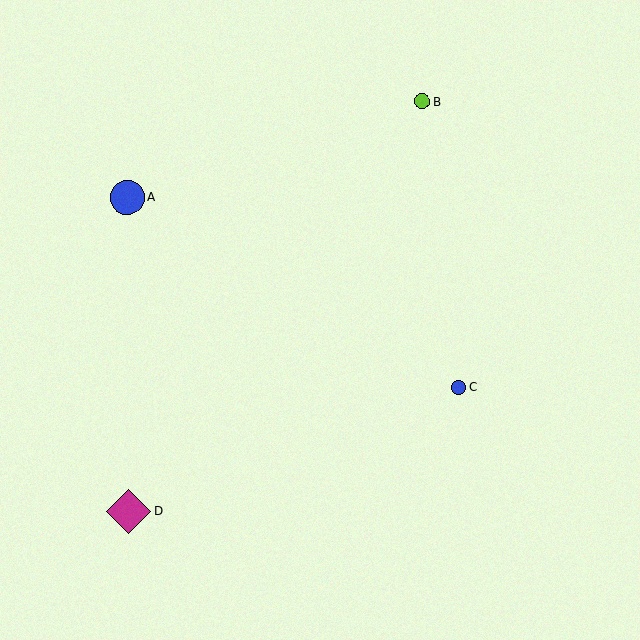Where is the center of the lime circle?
The center of the lime circle is at (422, 101).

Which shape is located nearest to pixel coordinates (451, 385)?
The blue circle (labeled C) at (458, 387) is nearest to that location.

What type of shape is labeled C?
Shape C is a blue circle.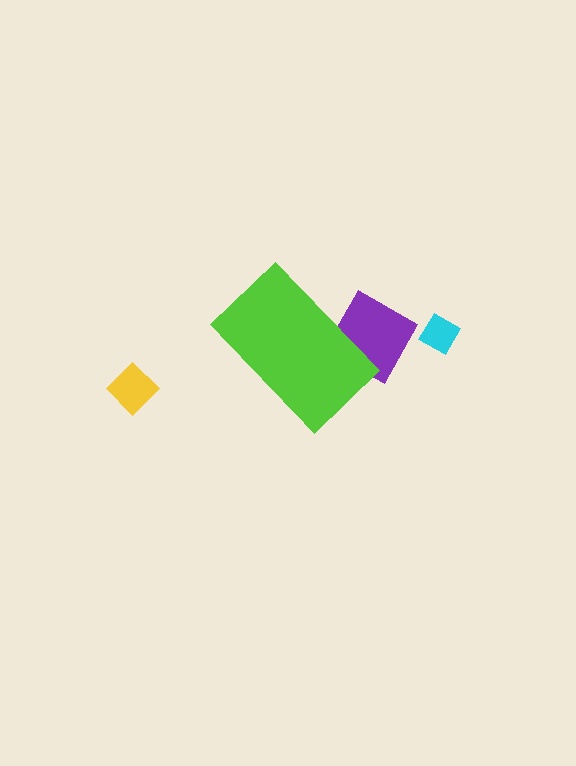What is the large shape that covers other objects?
A lime rectangle.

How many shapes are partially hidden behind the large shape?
1 shape is partially hidden.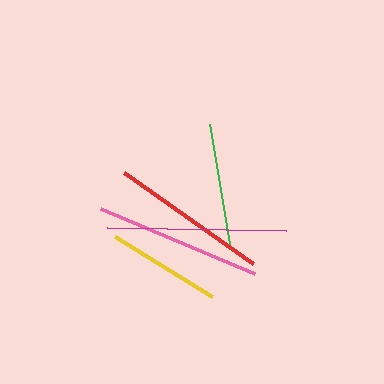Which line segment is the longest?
The magenta line is the longest at approximately 180 pixels.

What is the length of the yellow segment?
The yellow segment is approximately 114 pixels long.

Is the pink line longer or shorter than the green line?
The pink line is longer than the green line.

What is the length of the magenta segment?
The magenta segment is approximately 180 pixels long.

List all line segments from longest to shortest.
From longest to shortest: magenta, pink, red, green, yellow.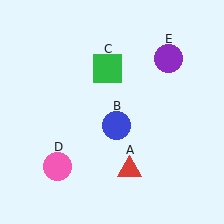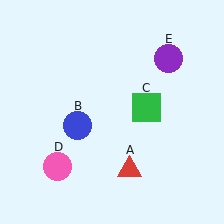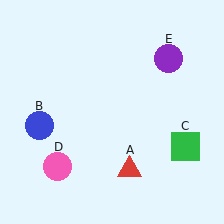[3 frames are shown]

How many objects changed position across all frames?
2 objects changed position: blue circle (object B), green square (object C).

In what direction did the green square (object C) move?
The green square (object C) moved down and to the right.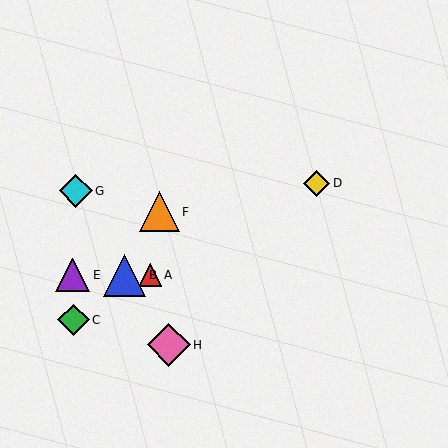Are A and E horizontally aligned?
Yes, both are at y≈275.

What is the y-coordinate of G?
Object G is at y≈191.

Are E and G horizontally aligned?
No, E is at y≈275 and G is at y≈191.